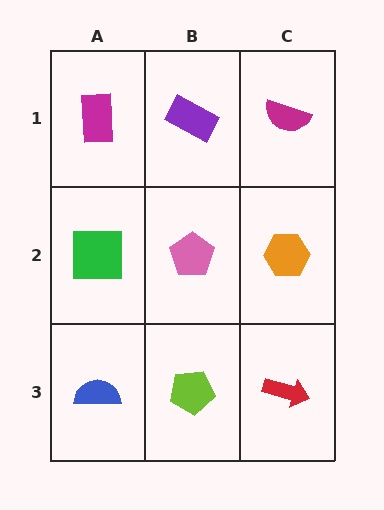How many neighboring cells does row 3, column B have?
3.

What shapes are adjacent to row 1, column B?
A pink pentagon (row 2, column B), a magenta rectangle (row 1, column A), a magenta semicircle (row 1, column C).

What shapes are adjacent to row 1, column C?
An orange hexagon (row 2, column C), a purple rectangle (row 1, column B).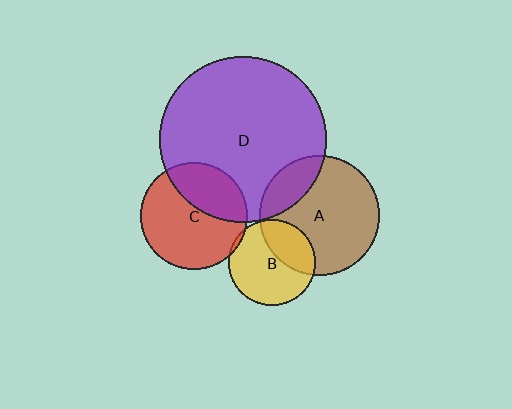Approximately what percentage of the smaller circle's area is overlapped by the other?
Approximately 5%.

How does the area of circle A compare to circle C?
Approximately 1.3 times.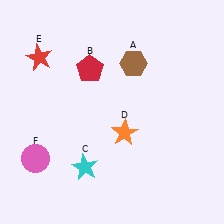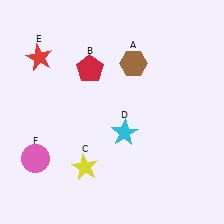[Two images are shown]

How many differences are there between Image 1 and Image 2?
There are 2 differences between the two images.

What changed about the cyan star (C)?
In Image 1, C is cyan. In Image 2, it changed to yellow.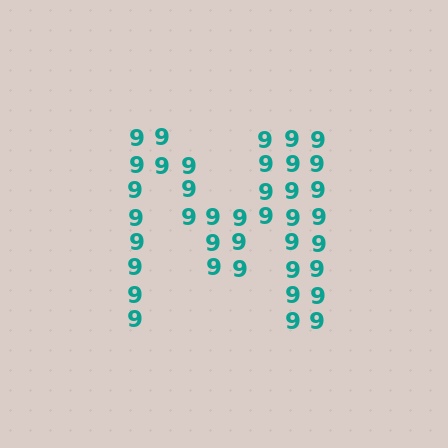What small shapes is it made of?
It is made of small digit 9's.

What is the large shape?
The large shape is the letter M.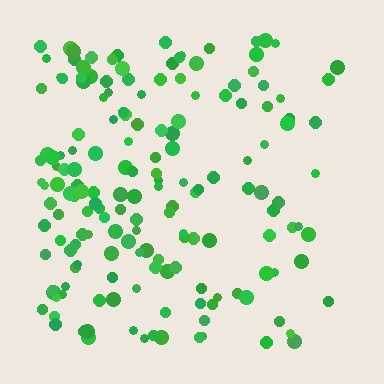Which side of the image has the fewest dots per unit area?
The right.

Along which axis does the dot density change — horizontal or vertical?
Horizontal.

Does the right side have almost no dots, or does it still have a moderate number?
Still a moderate number, just noticeably fewer than the left.